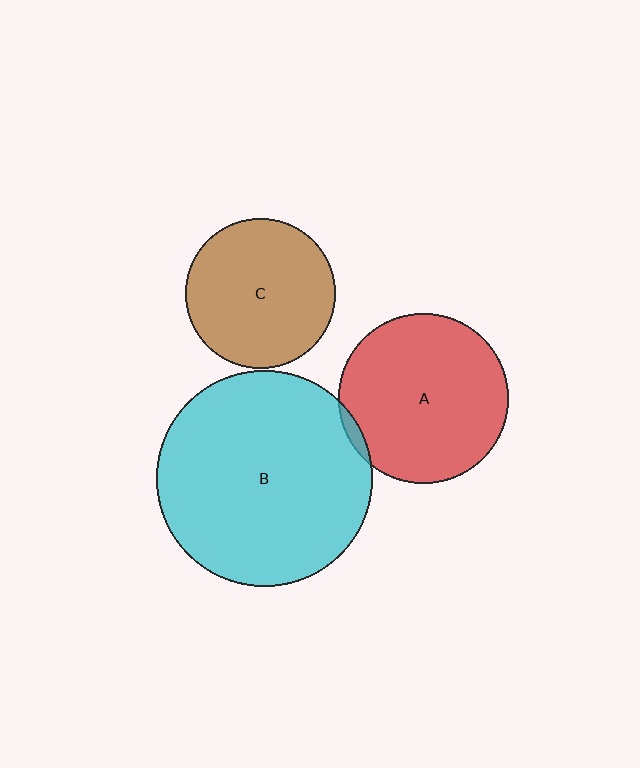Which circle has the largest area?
Circle B (cyan).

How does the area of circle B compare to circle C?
Approximately 2.1 times.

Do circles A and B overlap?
Yes.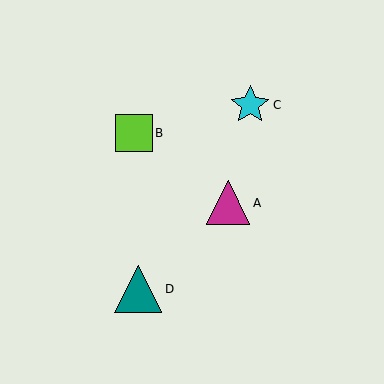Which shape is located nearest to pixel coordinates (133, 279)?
The teal triangle (labeled D) at (138, 289) is nearest to that location.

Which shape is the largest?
The teal triangle (labeled D) is the largest.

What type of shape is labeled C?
Shape C is a cyan star.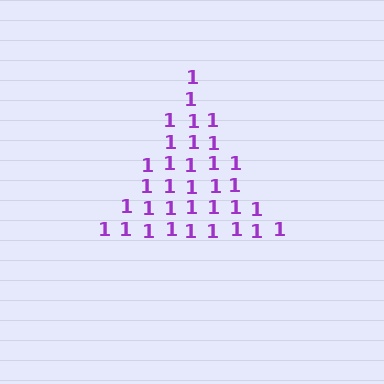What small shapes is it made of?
It is made of small digit 1's.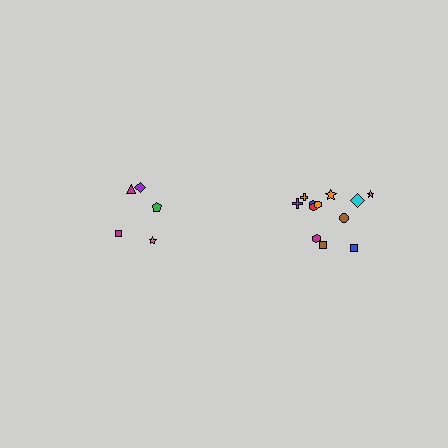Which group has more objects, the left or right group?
The right group.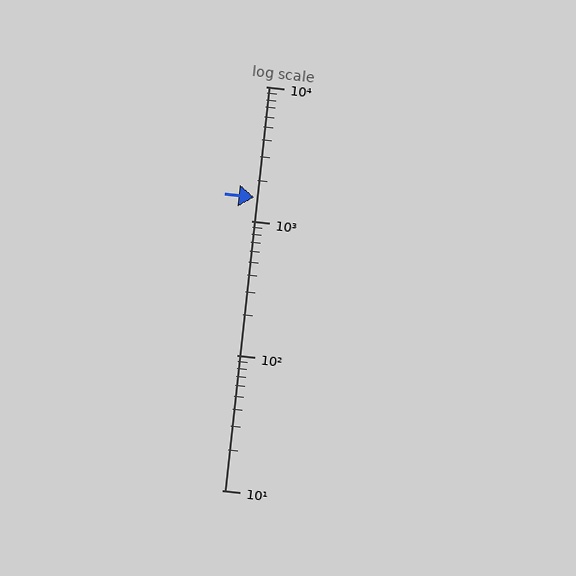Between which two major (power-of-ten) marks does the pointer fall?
The pointer is between 1000 and 10000.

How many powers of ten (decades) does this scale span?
The scale spans 3 decades, from 10 to 10000.